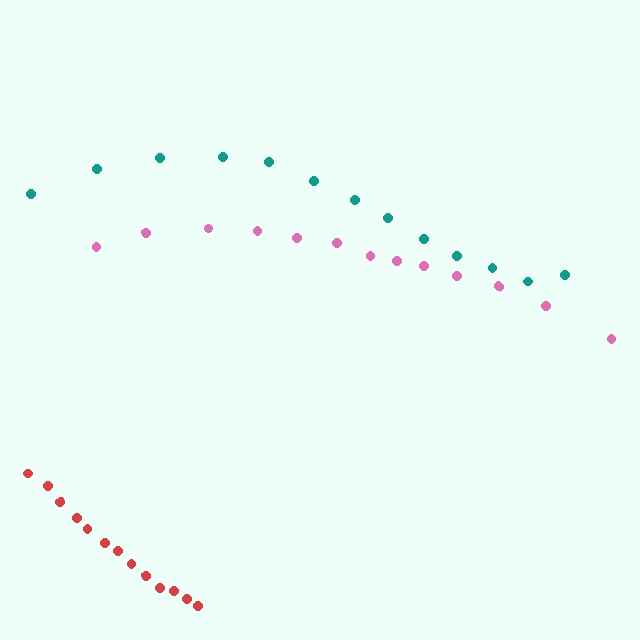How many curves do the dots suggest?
There are 3 distinct paths.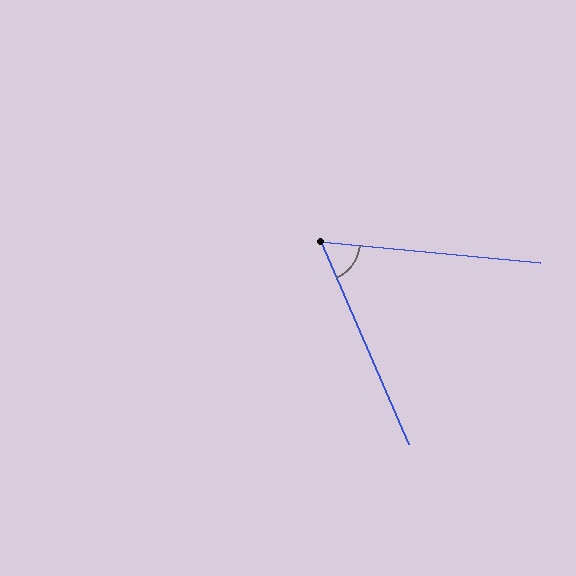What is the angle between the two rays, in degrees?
Approximately 61 degrees.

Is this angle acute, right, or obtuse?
It is acute.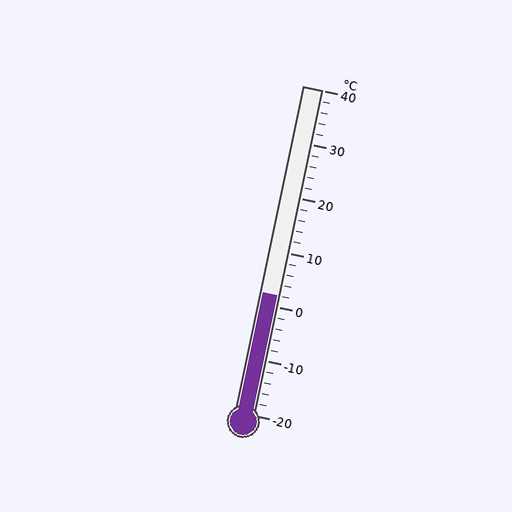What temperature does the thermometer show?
The thermometer shows approximately 2°C.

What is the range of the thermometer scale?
The thermometer scale ranges from -20°C to 40°C.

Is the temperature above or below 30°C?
The temperature is below 30°C.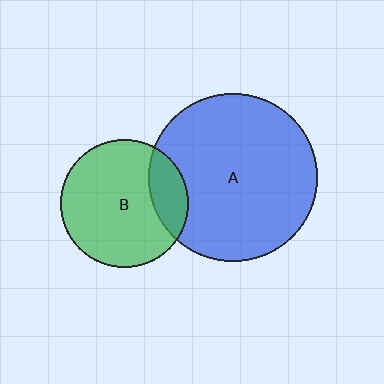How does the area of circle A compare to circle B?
Approximately 1.7 times.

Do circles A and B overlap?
Yes.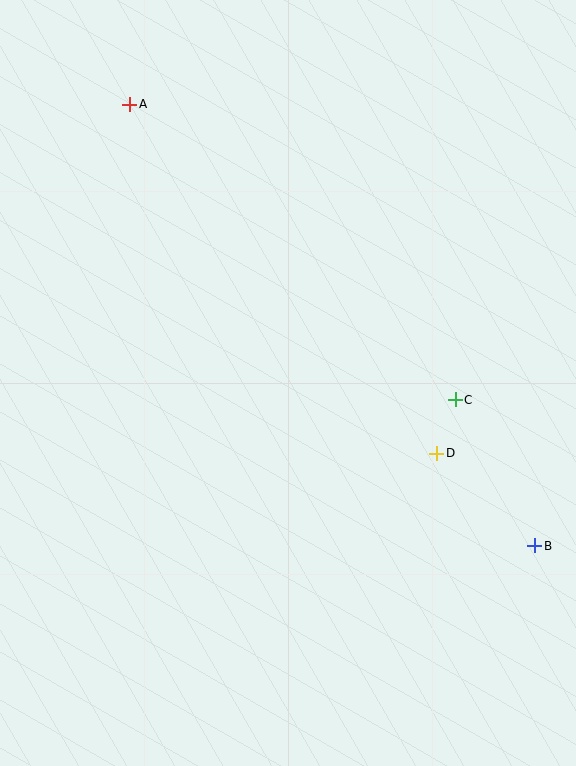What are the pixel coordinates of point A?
Point A is at (130, 104).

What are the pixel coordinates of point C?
Point C is at (455, 400).